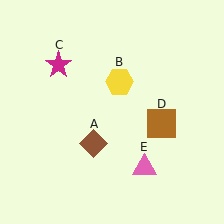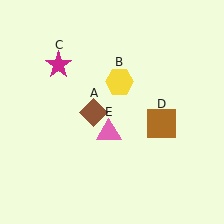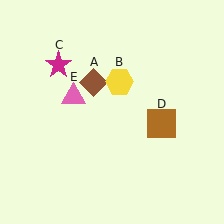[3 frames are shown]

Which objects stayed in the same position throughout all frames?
Yellow hexagon (object B) and magenta star (object C) and brown square (object D) remained stationary.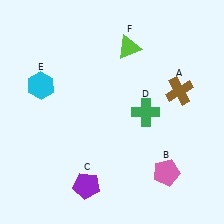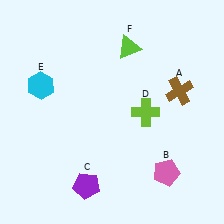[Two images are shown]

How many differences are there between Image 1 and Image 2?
There is 1 difference between the two images.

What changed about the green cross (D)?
In Image 1, D is green. In Image 2, it changed to lime.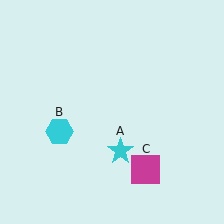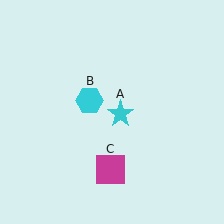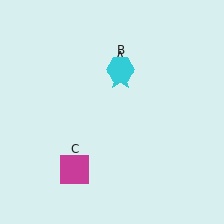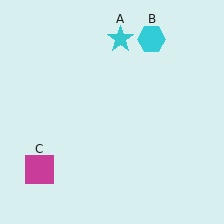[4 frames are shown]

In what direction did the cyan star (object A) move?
The cyan star (object A) moved up.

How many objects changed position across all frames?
3 objects changed position: cyan star (object A), cyan hexagon (object B), magenta square (object C).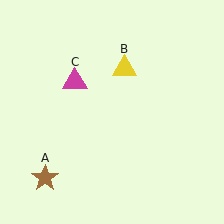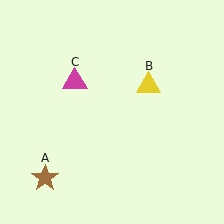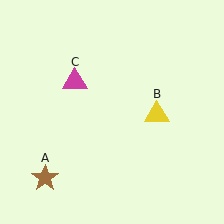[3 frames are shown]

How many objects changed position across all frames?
1 object changed position: yellow triangle (object B).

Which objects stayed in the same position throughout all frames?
Brown star (object A) and magenta triangle (object C) remained stationary.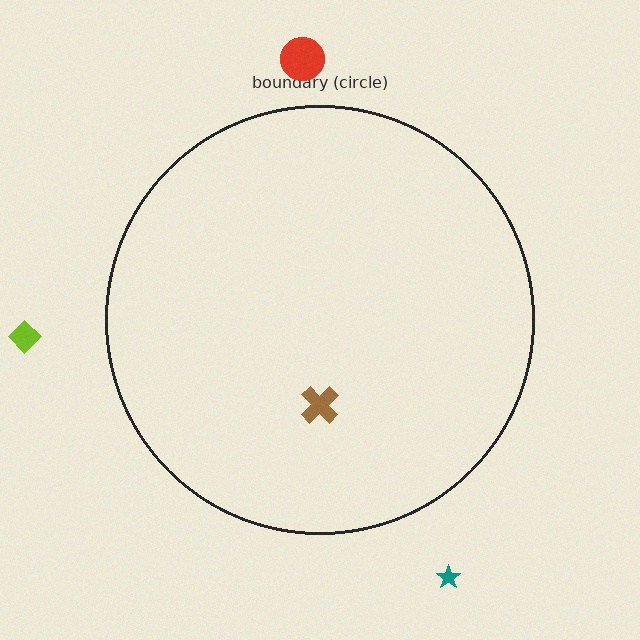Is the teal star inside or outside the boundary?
Outside.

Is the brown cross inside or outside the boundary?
Inside.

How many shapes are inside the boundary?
1 inside, 3 outside.